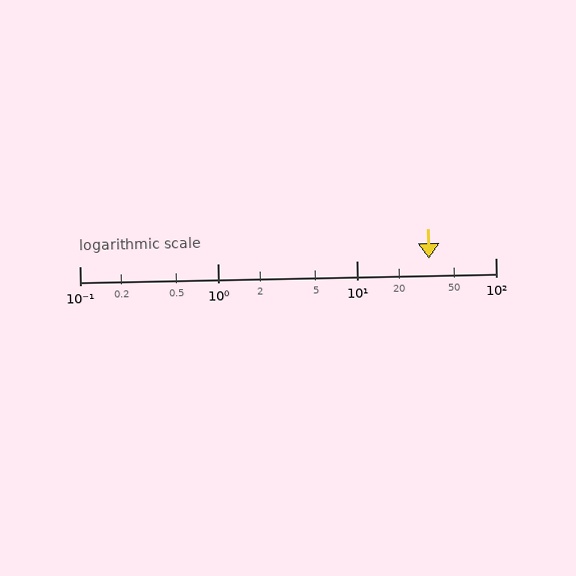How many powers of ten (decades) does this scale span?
The scale spans 3 decades, from 0.1 to 100.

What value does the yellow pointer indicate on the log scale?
The pointer indicates approximately 33.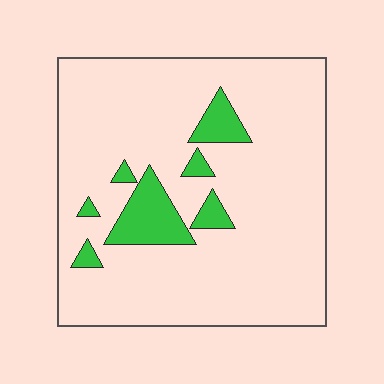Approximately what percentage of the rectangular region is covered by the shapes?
Approximately 10%.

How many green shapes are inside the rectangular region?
7.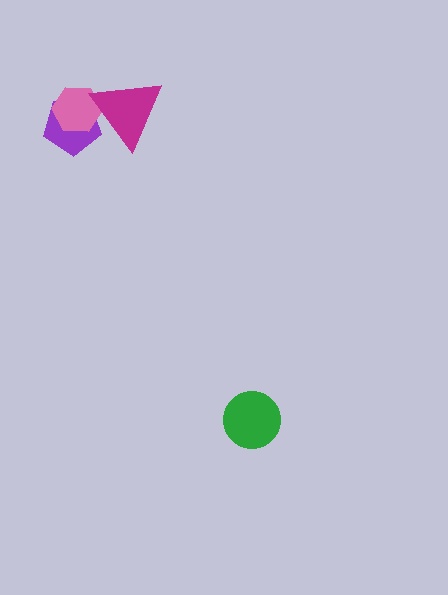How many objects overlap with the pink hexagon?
2 objects overlap with the pink hexagon.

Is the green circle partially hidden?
No, no other shape covers it.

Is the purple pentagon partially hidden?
Yes, it is partially covered by another shape.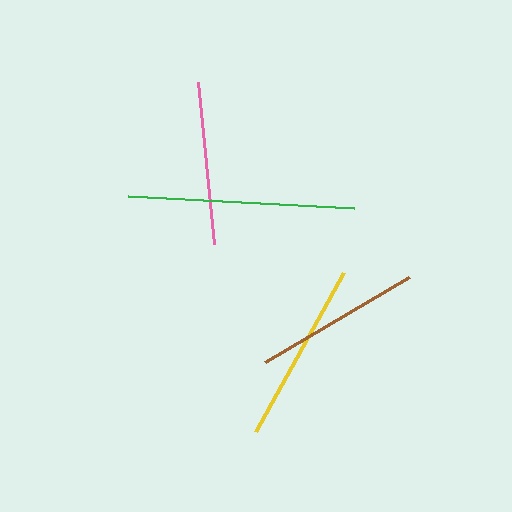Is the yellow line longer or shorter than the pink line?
The yellow line is longer than the pink line.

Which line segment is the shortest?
The pink line is the shortest at approximately 164 pixels.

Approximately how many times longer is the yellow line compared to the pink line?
The yellow line is approximately 1.1 times the length of the pink line.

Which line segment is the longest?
The green line is the longest at approximately 227 pixels.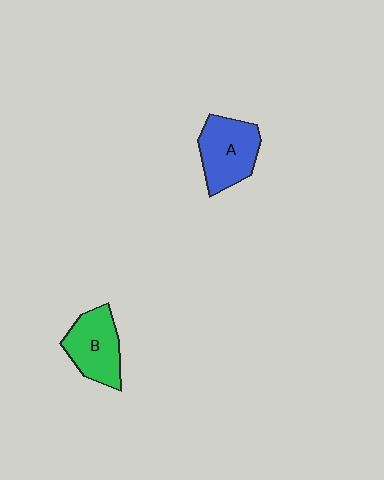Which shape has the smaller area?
Shape B (green).